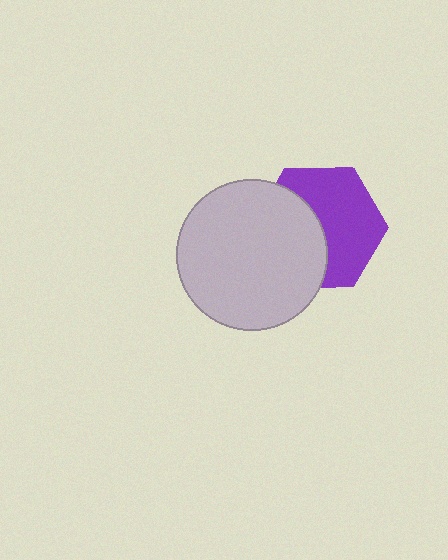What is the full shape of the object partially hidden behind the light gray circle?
The partially hidden object is a purple hexagon.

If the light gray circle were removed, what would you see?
You would see the complete purple hexagon.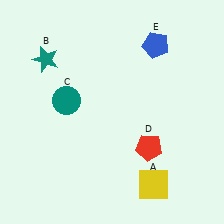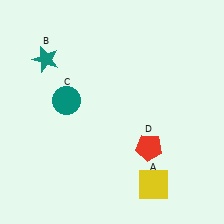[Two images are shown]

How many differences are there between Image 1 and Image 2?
There is 1 difference between the two images.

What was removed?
The blue pentagon (E) was removed in Image 2.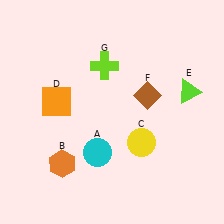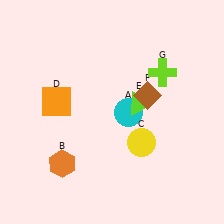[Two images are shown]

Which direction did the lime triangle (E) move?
The lime triangle (E) moved left.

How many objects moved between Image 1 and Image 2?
3 objects moved between the two images.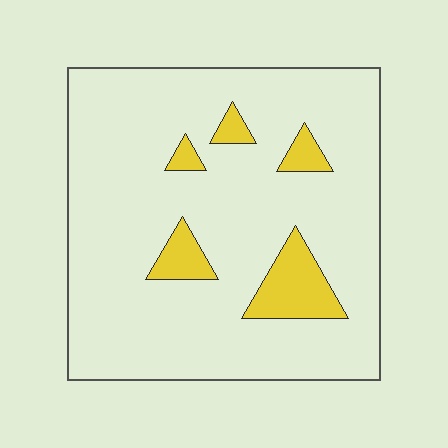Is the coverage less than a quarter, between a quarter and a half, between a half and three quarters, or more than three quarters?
Less than a quarter.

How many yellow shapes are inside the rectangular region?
5.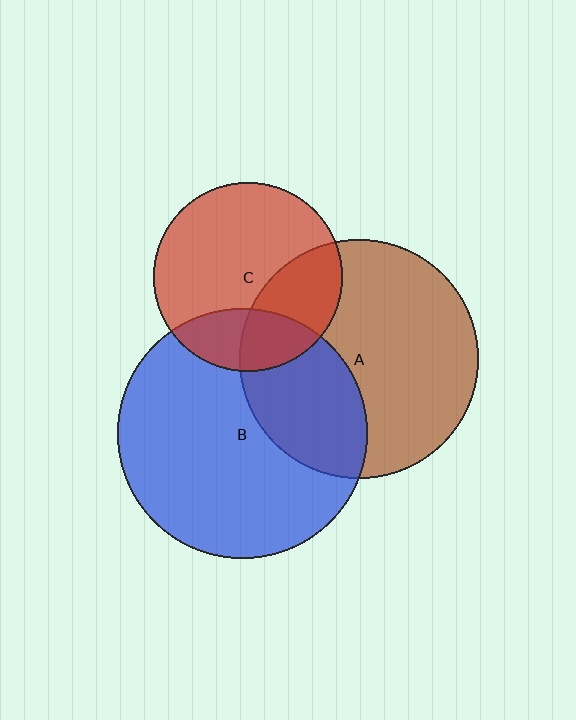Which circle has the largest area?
Circle B (blue).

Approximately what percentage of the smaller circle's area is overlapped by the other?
Approximately 30%.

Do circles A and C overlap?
Yes.